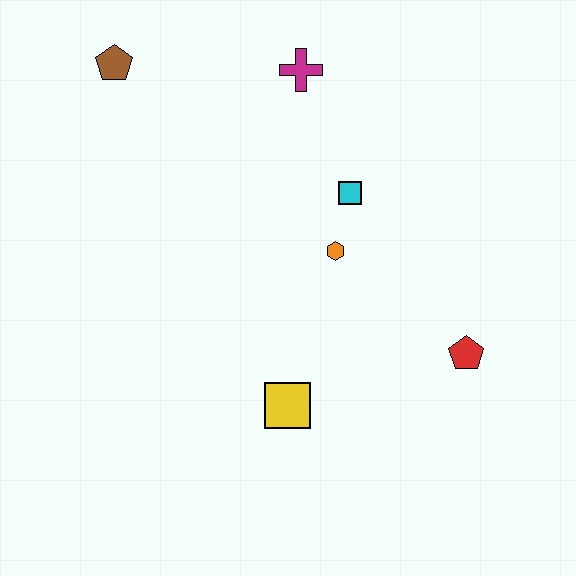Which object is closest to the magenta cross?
The cyan square is closest to the magenta cross.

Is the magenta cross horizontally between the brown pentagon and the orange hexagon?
Yes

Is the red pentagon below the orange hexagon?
Yes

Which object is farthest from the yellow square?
The brown pentagon is farthest from the yellow square.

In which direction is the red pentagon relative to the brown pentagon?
The red pentagon is to the right of the brown pentagon.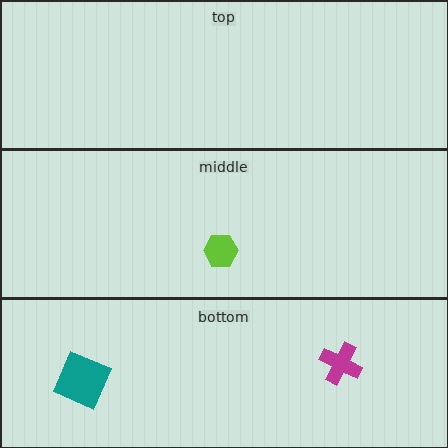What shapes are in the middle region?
The lime hexagon.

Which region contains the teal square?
The bottom region.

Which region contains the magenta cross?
The bottom region.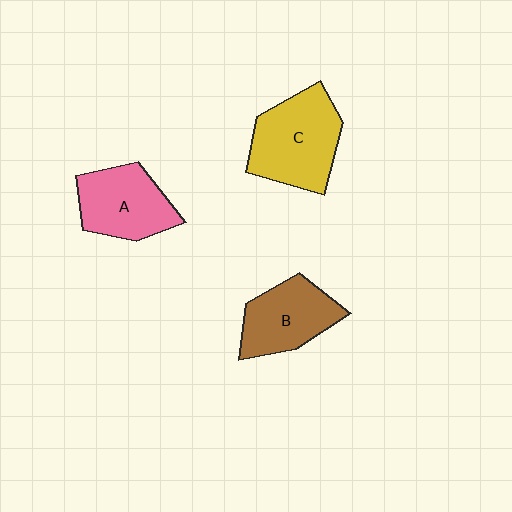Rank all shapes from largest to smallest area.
From largest to smallest: C (yellow), A (pink), B (brown).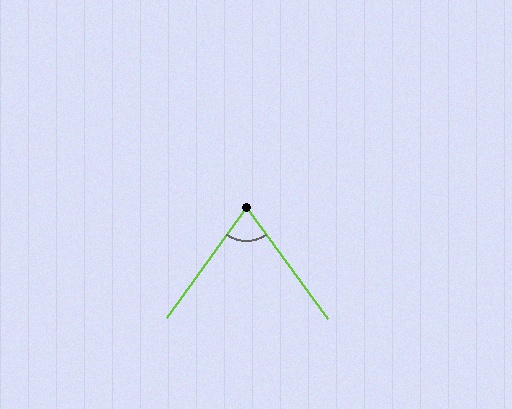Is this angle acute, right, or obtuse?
It is acute.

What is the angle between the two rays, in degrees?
Approximately 72 degrees.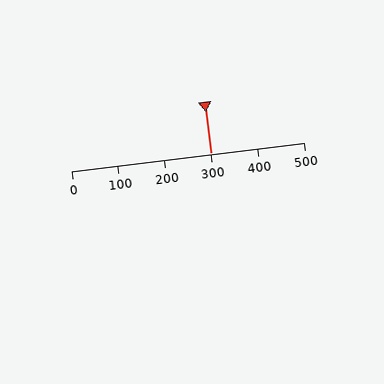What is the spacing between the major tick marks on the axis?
The major ticks are spaced 100 apart.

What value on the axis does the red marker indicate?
The marker indicates approximately 300.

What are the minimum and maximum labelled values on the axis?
The axis runs from 0 to 500.